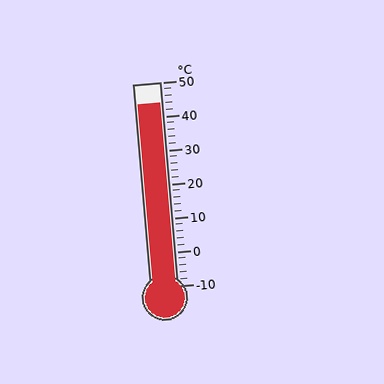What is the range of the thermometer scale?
The thermometer scale ranges from -10°C to 50°C.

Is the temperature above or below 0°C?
The temperature is above 0°C.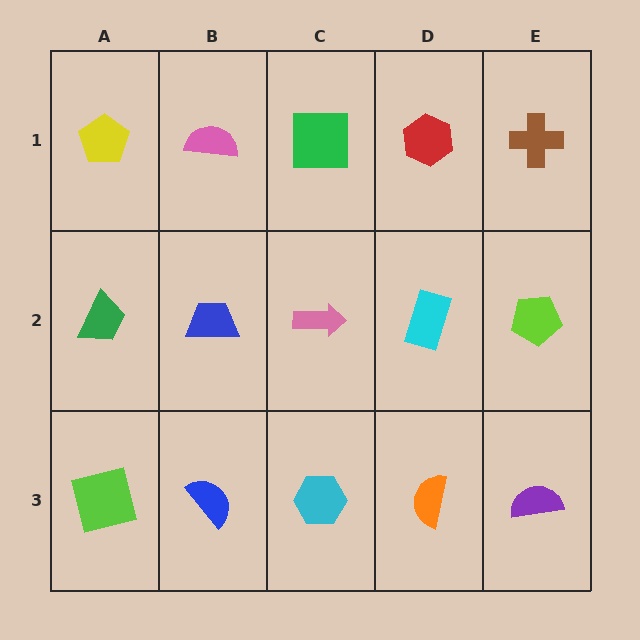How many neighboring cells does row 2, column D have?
4.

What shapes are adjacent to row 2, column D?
A red hexagon (row 1, column D), an orange semicircle (row 3, column D), a pink arrow (row 2, column C), a lime pentagon (row 2, column E).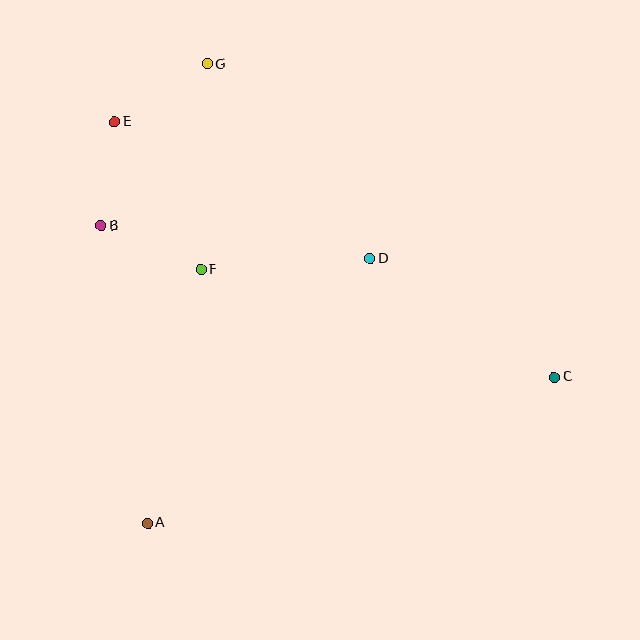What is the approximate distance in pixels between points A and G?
The distance between A and G is approximately 463 pixels.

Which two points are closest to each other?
Points B and E are closest to each other.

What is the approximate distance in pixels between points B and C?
The distance between B and C is approximately 478 pixels.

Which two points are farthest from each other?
Points C and E are farthest from each other.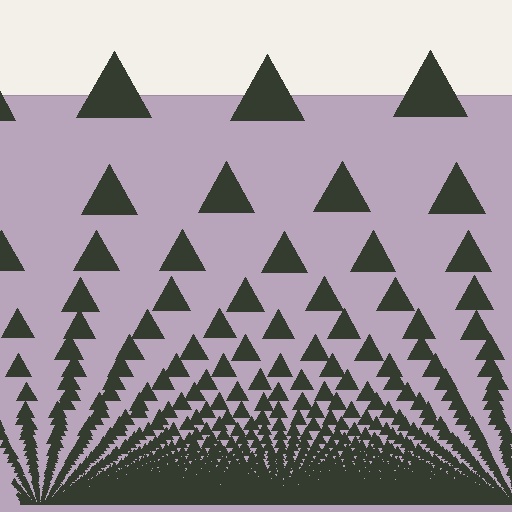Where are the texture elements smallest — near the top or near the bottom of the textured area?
Near the bottom.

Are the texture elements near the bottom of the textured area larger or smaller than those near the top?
Smaller. The gradient is inverted — elements near the bottom are smaller and denser.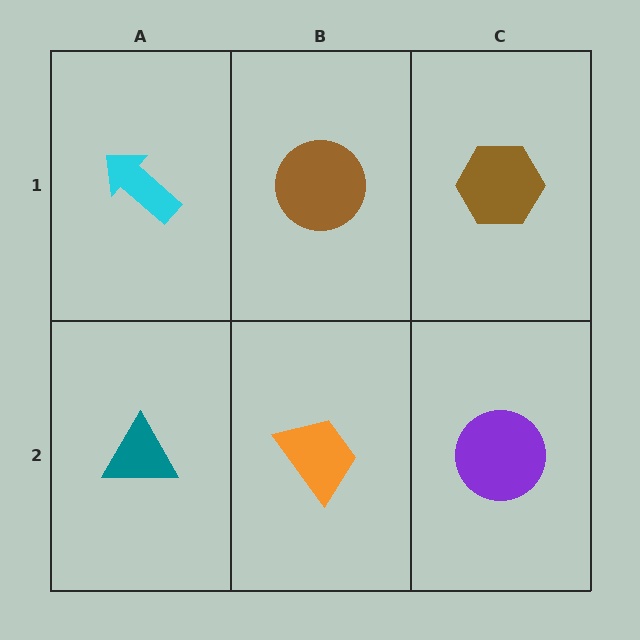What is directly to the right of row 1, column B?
A brown hexagon.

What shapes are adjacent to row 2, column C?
A brown hexagon (row 1, column C), an orange trapezoid (row 2, column B).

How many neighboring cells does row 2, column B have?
3.